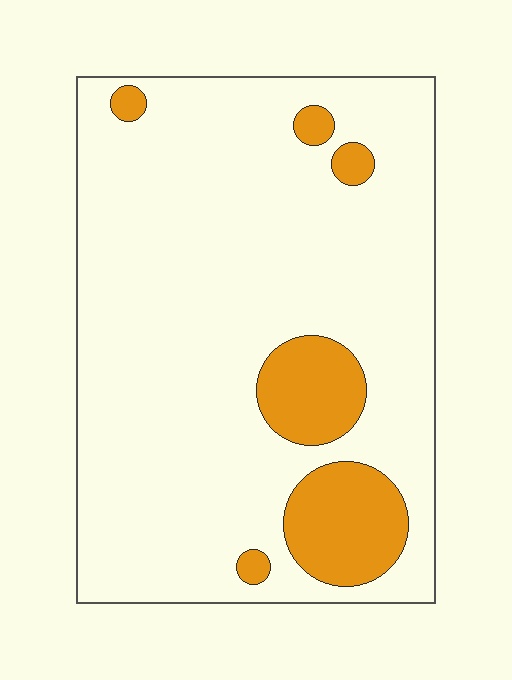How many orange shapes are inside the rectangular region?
6.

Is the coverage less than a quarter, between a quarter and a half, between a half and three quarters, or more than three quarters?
Less than a quarter.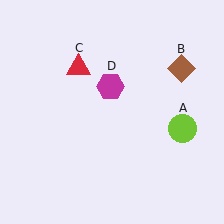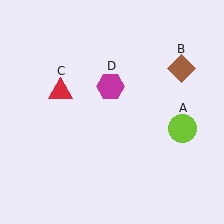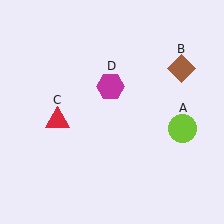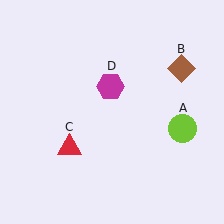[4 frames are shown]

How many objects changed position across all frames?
1 object changed position: red triangle (object C).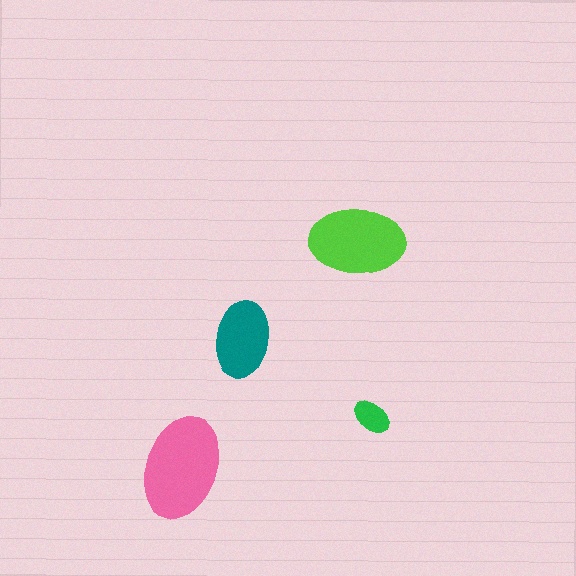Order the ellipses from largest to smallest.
the pink one, the lime one, the teal one, the green one.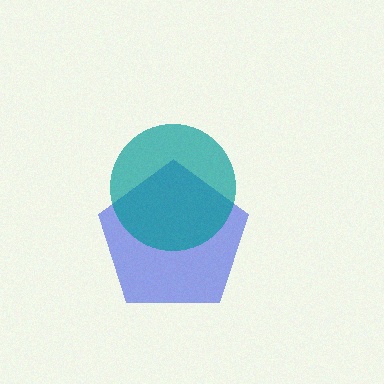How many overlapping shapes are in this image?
There are 2 overlapping shapes in the image.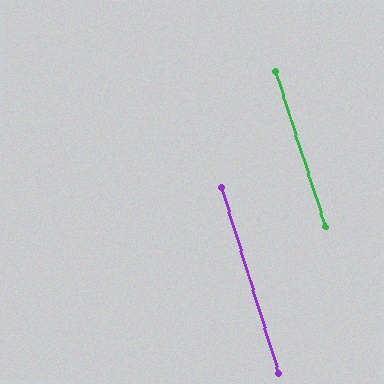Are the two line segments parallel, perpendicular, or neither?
Parallel — their directions differ by only 0.8°.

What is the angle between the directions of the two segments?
Approximately 1 degree.